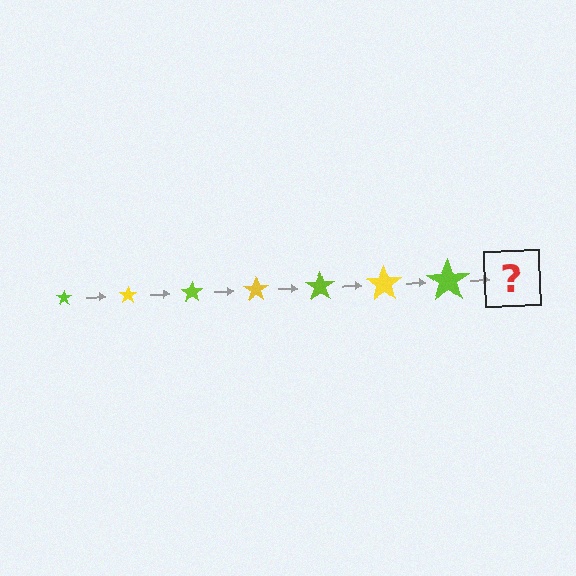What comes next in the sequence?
The next element should be a yellow star, larger than the previous one.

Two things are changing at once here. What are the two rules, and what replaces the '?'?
The two rules are that the star grows larger each step and the color cycles through lime and yellow. The '?' should be a yellow star, larger than the previous one.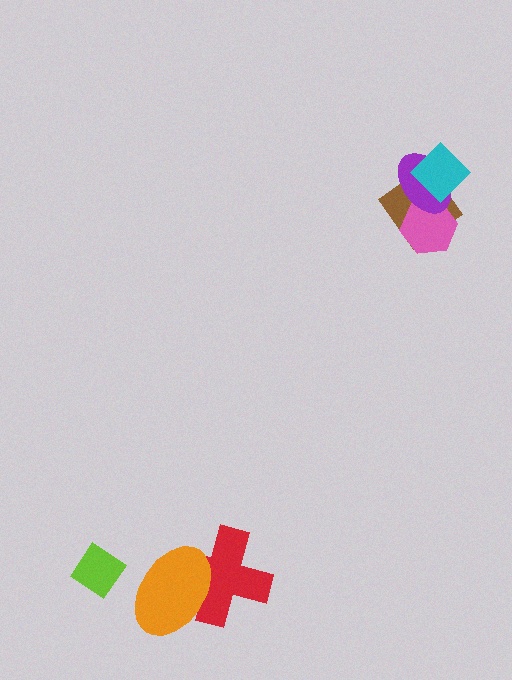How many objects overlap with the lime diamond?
0 objects overlap with the lime diamond.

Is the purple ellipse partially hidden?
Yes, it is partially covered by another shape.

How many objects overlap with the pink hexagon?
2 objects overlap with the pink hexagon.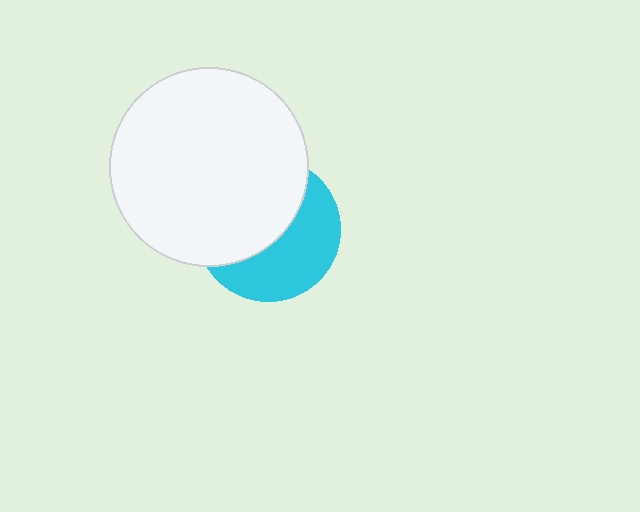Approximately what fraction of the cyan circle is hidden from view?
Roughly 54% of the cyan circle is hidden behind the white circle.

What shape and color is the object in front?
The object in front is a white circle.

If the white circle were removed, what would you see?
You would see the complete cyan circle.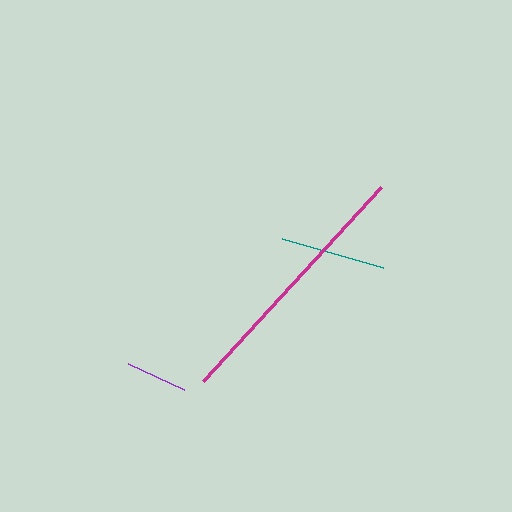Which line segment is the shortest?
The purple line is the shortest at approximately 62 pixels.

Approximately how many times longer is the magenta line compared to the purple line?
The magenta line is approximately 4.2 times the length of the purple line.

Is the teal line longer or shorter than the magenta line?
The magenta line is longer than the teal line.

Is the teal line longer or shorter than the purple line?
The teal line is longer than the purple line.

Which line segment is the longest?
The magenta line is the longest at approximately 263 pixels.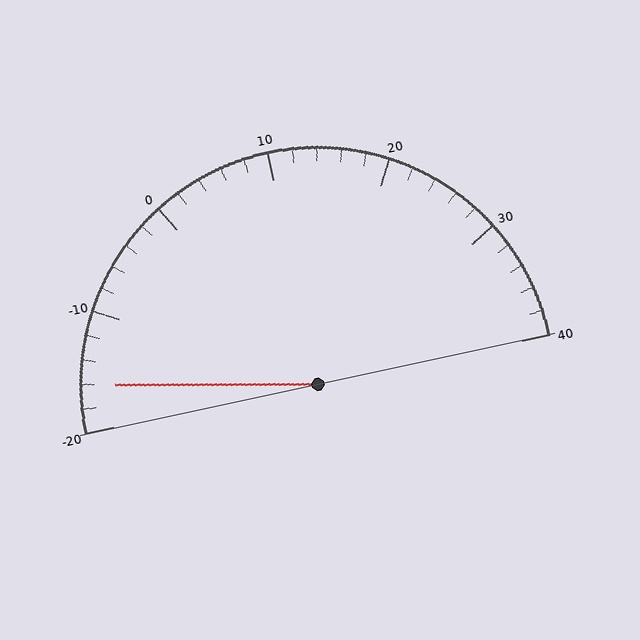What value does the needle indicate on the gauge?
The needle indicates approximately -16.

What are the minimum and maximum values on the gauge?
The gauge ranges from -20 to 40.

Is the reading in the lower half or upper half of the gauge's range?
The reading is in the lower half of the range (-20 to 40).